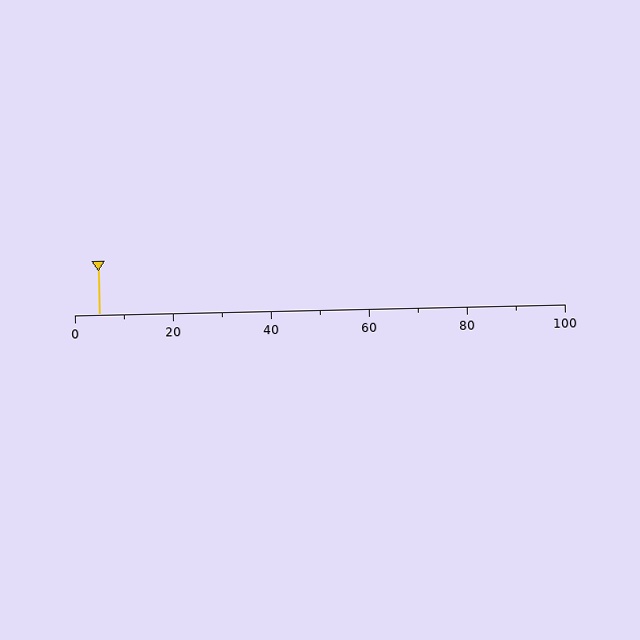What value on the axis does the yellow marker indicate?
The marker indicates approximately 5.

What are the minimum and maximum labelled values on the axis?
The axis runs from 0 to 100.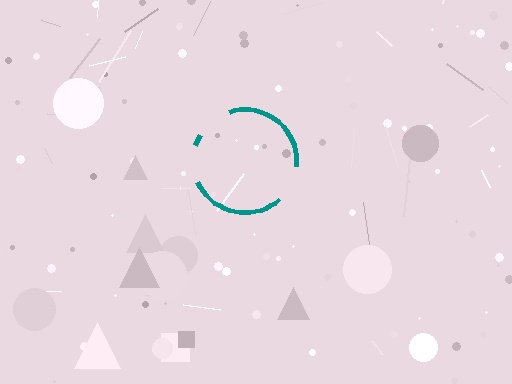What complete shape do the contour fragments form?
The contour fragments form a circle.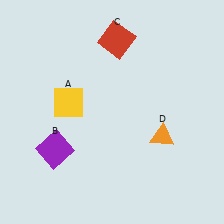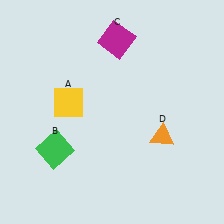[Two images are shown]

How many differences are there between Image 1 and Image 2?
There are 2 differences between the two images.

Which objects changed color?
B changed from purple to green. C changed from red to magenta.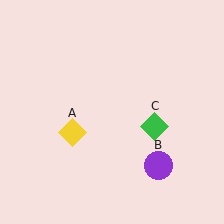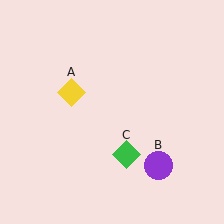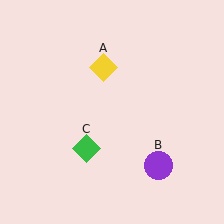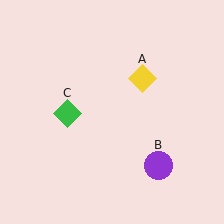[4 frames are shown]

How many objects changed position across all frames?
2 objects changed position: yellow diamond (object A), green diamond (object C).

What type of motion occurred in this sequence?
The yellow diamond (object A), green diamond (object C) rotated clockwise around the center of the scene.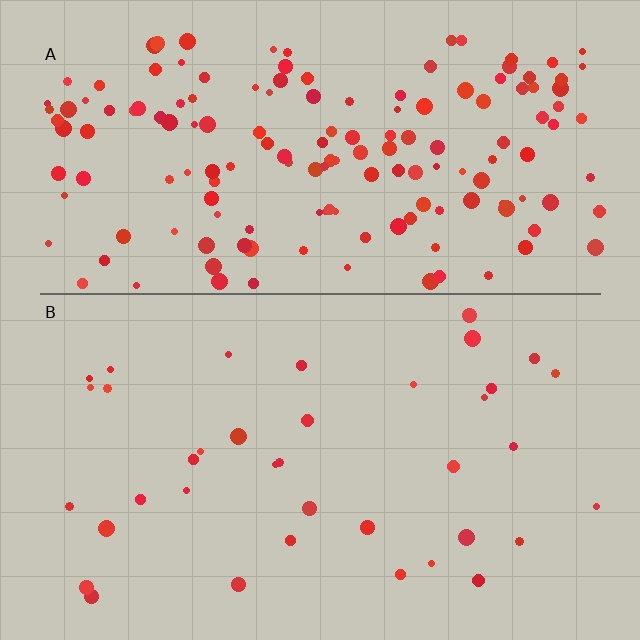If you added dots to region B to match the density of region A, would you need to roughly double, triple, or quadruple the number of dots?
Approximately quadruple.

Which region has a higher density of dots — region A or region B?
A (the top).